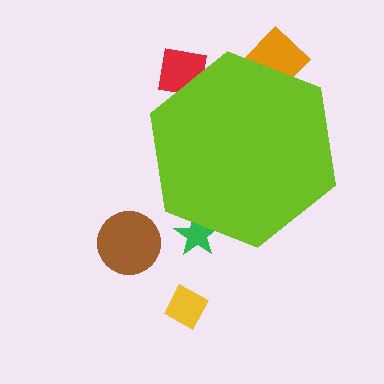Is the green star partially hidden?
Yes, the green star is partially hidden behind the lime hexagon.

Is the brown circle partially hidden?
No, the brown circle is fully visible.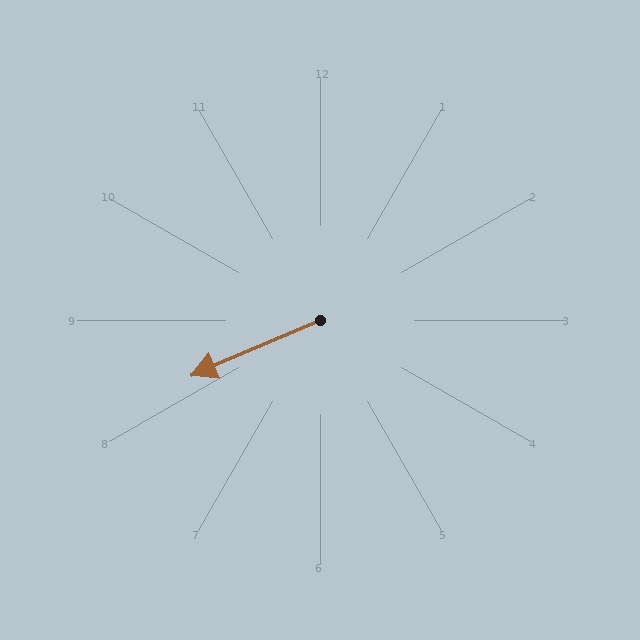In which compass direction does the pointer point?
Southwest.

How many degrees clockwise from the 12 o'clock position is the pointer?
Approximately 247 degrees.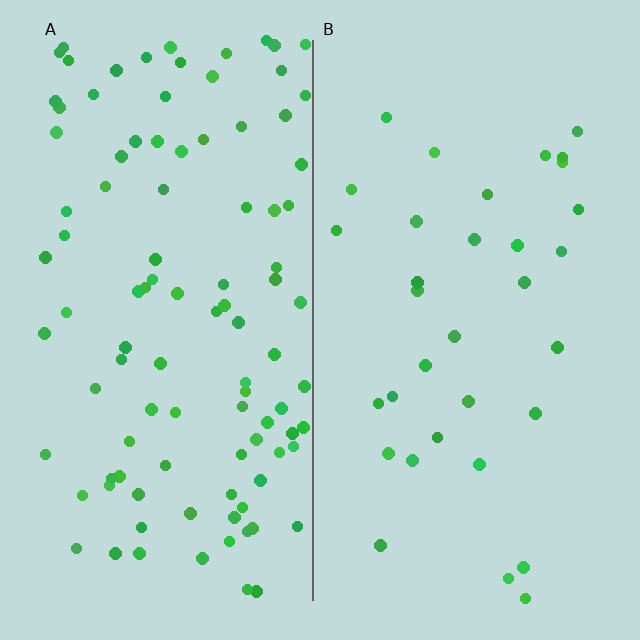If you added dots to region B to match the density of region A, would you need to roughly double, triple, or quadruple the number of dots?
Approximately triple.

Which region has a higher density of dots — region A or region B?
A (the left).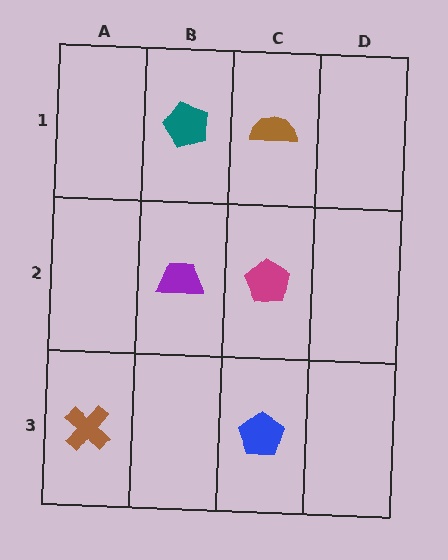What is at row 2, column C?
A magenta pentagon.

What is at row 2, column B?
A purple trapezoid.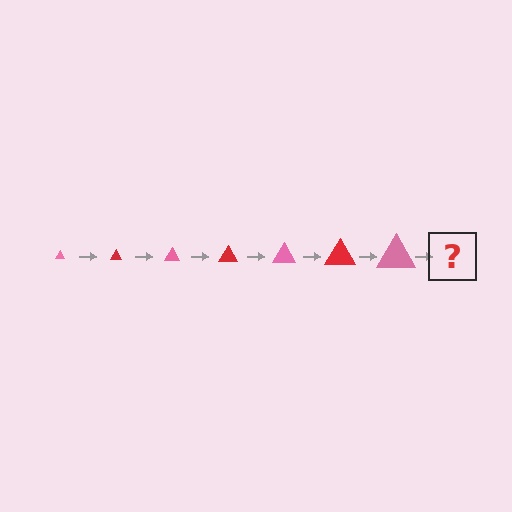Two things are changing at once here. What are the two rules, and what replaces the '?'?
The two rules are that the triangle grows larger each step and the color cycles through pink and red. The '?' should be a red triangle, larger than the previous one.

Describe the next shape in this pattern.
It should be a red triangle, larger than the previous one.